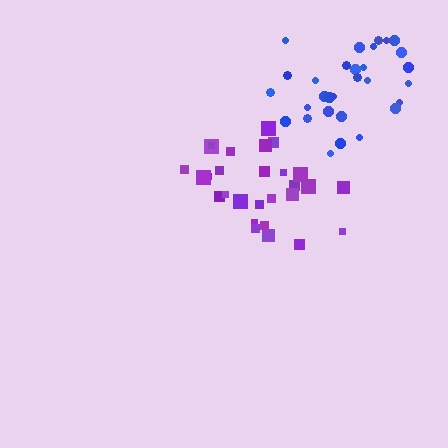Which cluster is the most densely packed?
Purple.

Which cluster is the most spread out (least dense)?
Blue.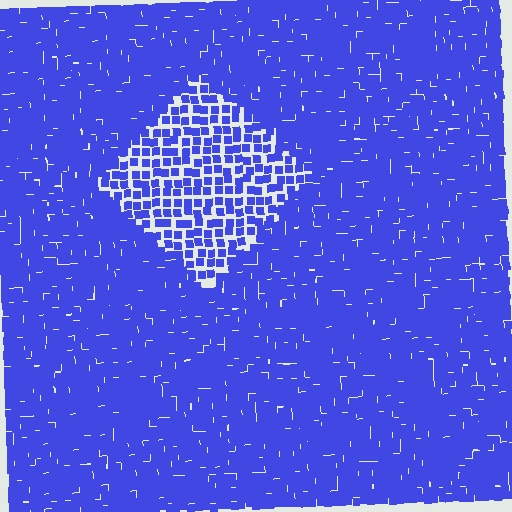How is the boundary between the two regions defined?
The boundary is defined by a change in element density (approximately 2.1x ratio). All elements are the same color, size, and shape.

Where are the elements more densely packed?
The elements are more densely packed outside the diamond boundary.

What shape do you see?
I see a diamond.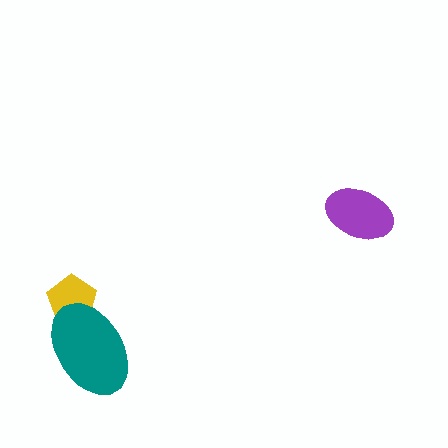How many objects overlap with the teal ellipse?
1 object overlaps with the teal ellipse.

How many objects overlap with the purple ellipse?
0 objects overlap with the purple ellipse.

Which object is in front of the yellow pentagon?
The teal ellipse is in front of the yellow pentagon.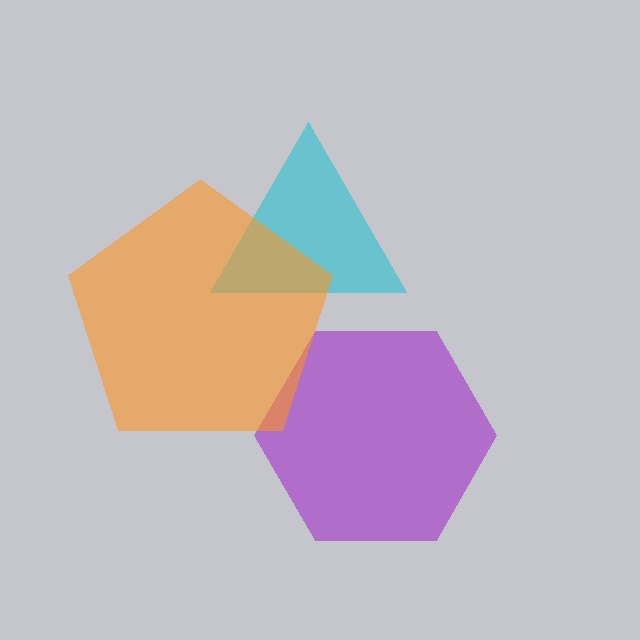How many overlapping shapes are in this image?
There are 3 overlapping shapes in the image.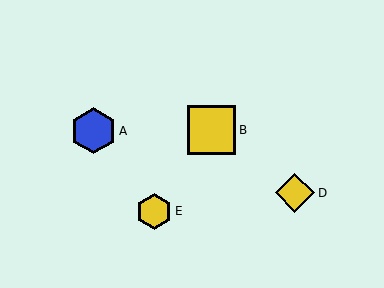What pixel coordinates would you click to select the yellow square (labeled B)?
Click at (212, 130) to select the yellow square B.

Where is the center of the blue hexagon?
The center of the blue hexagon is at (93, 131).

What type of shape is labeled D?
Shape D is a yellow diamond.